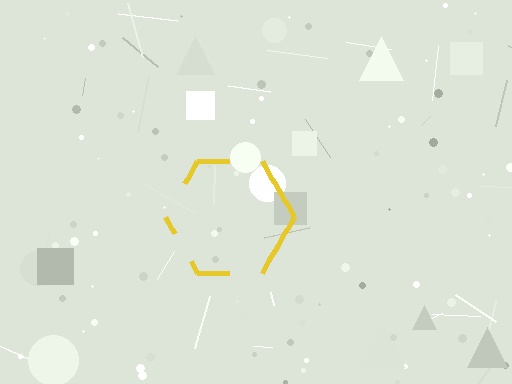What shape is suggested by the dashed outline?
The dashed outline suggests a hexagon.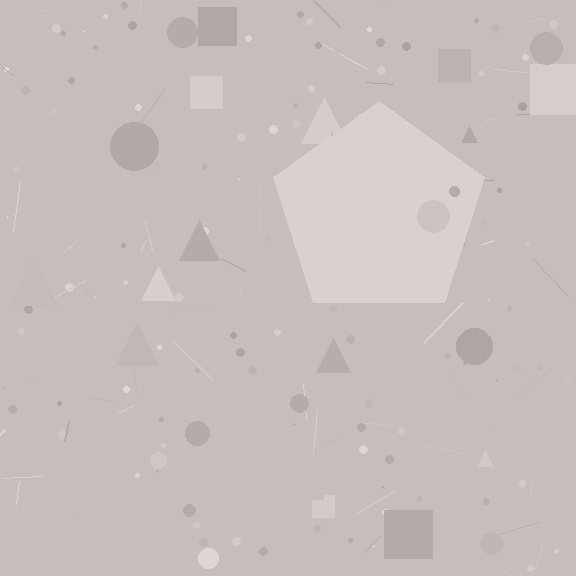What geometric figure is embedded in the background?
A pentagon is embedded in the background.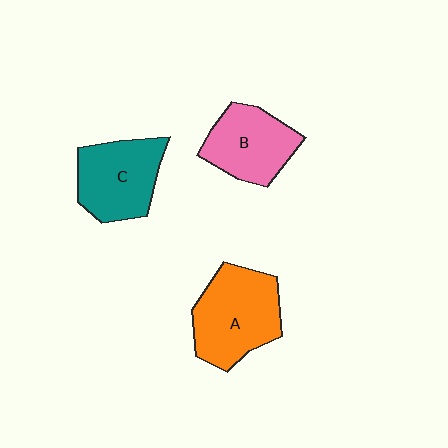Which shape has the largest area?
Shape A (orange).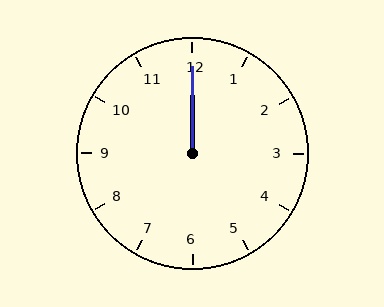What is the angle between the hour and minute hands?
Approximately 0 degrees.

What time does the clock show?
12:00.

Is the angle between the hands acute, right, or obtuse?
It is acute.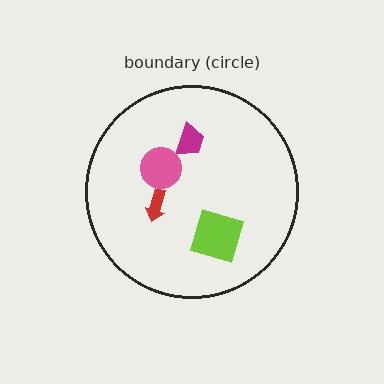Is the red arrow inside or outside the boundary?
Inside.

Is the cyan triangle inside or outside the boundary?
Inside.